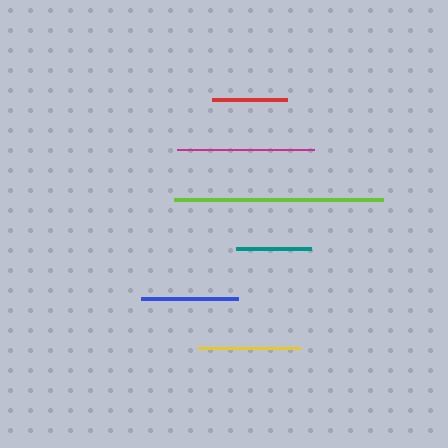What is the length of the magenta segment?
The magenta segment is approximately 137 pixels long.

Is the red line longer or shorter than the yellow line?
The yellow line is longer than the red line.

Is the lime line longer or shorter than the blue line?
The lime line is longer than the blue line.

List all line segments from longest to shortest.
From longest to shortest: lime, magenta, yellow, blue, red, teal.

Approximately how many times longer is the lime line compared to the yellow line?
The lime line is approximately 2.1 times the length of the yellow line.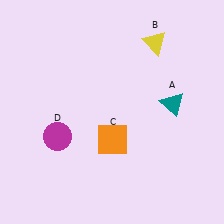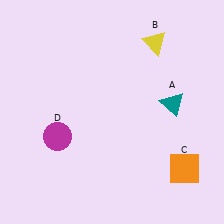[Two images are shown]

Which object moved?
The orange square (C) moved right.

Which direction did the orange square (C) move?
The orange square (C) moved right.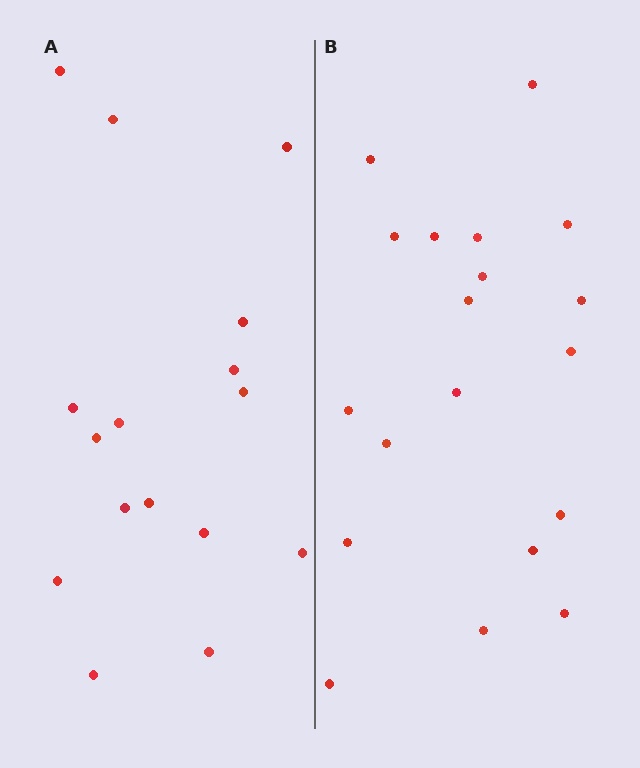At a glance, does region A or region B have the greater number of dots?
Region B (the right region) has more dots.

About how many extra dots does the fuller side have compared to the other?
Region B has just a few more — roughly 2 or 3 more dots than region A.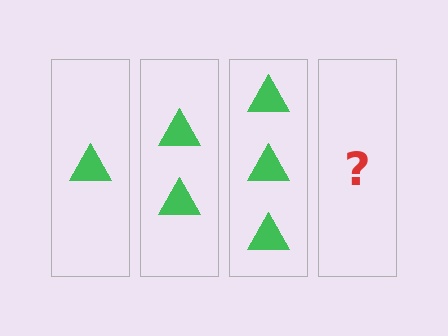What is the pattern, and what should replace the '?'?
The pattern is that each step adds one more triangle. The '?' should be 4 triangles.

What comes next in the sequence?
The next element should be 4 triangles.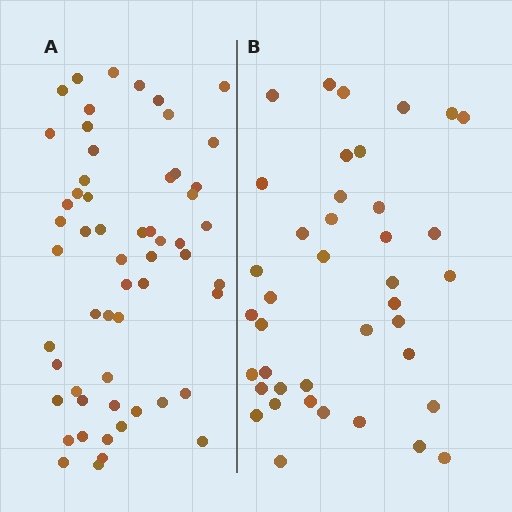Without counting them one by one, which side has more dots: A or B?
Region A (the left region) has more dots.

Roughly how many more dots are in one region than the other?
Region A has approximately 15 more dots than region B.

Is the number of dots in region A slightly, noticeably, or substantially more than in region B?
Region A has noticeably more, but not dramatically so. The ratio is roughly 1.4 to 1.